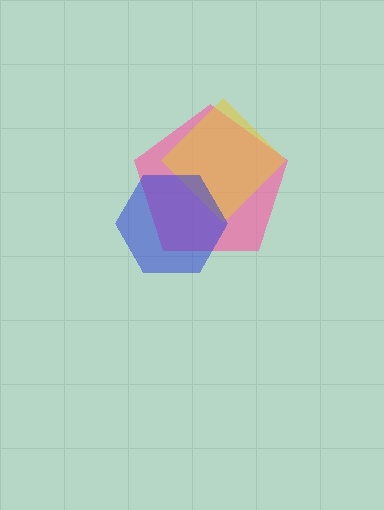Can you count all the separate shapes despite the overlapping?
Yes, there are 3 separate shapes.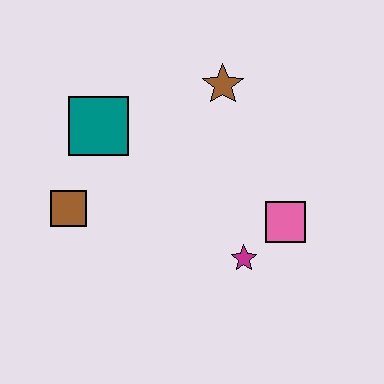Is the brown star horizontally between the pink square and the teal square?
Yes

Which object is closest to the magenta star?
The pink square is closest to the magenta star.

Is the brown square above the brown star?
No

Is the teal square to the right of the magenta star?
No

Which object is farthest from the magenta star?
The teal square is farthest from the magenta star.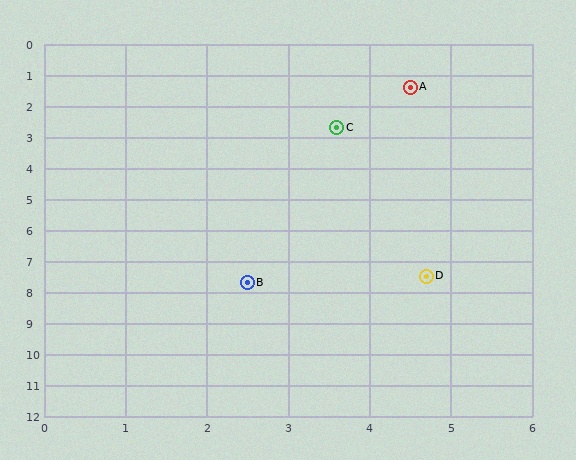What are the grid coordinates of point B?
Point B is at approximately (2.5, 7.7).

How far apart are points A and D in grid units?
Points A and D are about 6.1 grid units apart.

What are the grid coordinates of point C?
Point C is at approximately (3.6, 2.7).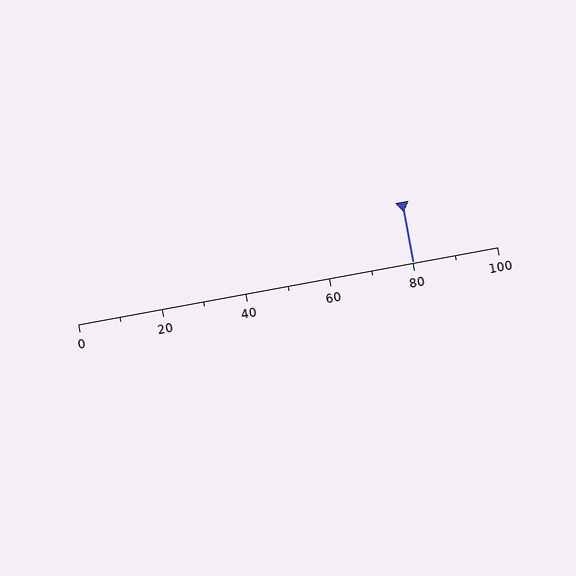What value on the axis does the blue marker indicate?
The marker indicates approximately 80.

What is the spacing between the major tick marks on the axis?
The major ticks are spaced 20 apart.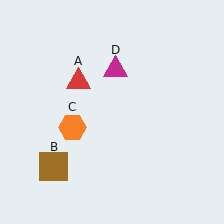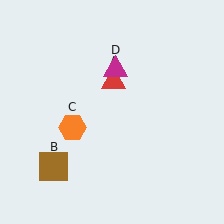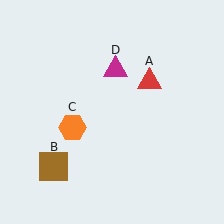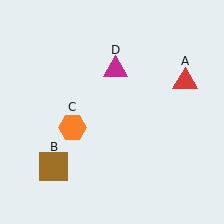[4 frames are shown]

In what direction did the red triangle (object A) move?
The red triangle (object A) moved right.